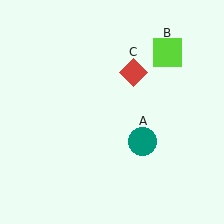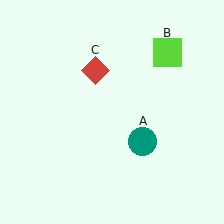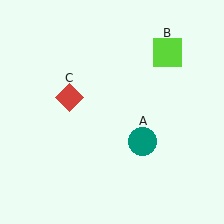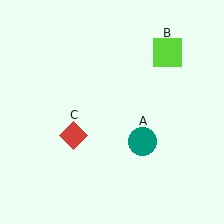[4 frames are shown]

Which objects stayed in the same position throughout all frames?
Teal circle (object A) and lime square (object B) remained stationary.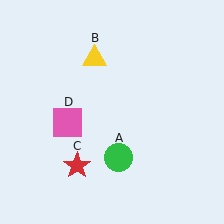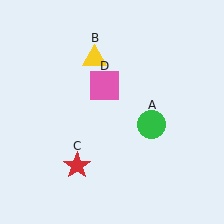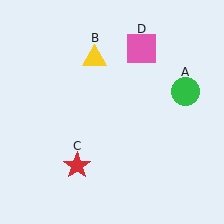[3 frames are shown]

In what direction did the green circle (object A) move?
The green circle (object A) moved up and to the right.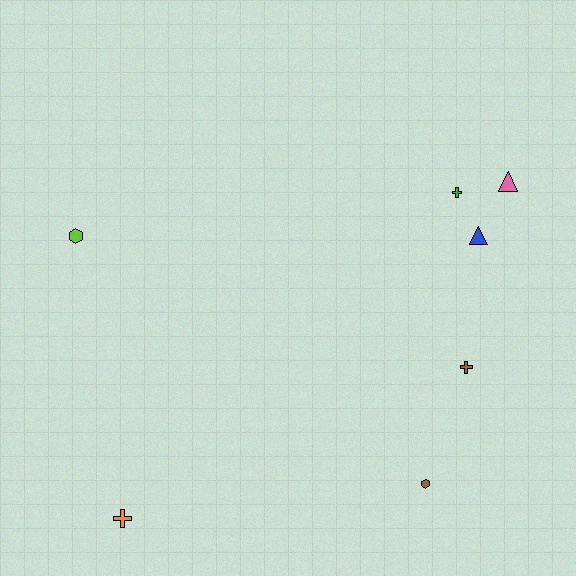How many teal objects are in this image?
There are no teal objects.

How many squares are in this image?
There are no squares.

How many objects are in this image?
There are 7 objects.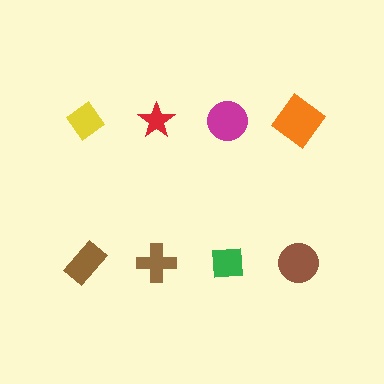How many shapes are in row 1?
4 shapes.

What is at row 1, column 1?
A yellow diamond.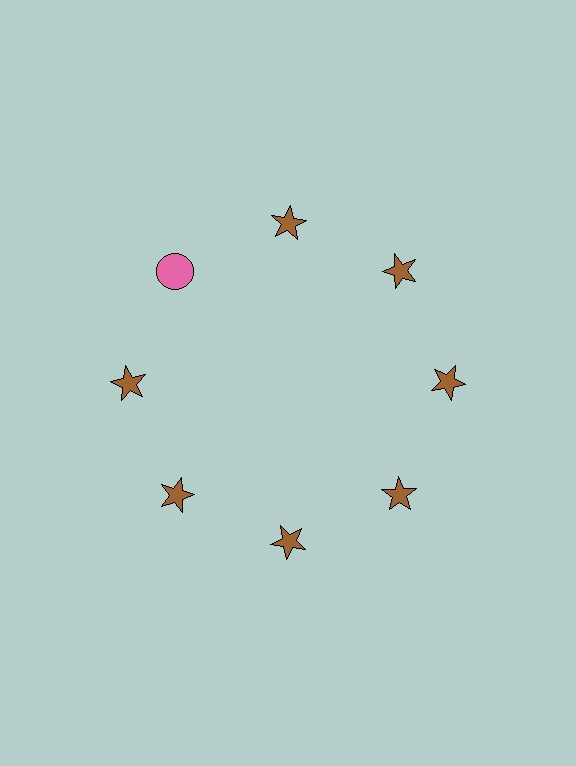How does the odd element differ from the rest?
It differs in both color (pink instead of brown) and shape (circle instead of star).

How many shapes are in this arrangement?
There are 8 shapes arranged in a ring pattern.